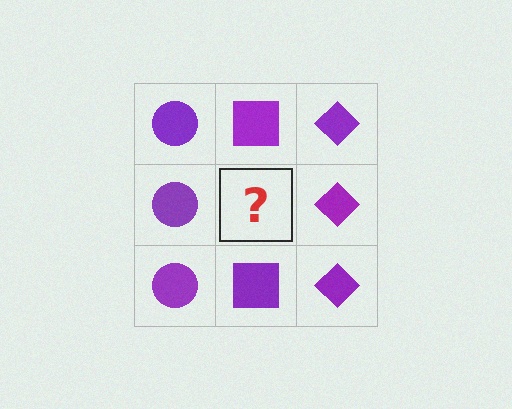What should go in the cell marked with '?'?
The missing cell should contain a purple square.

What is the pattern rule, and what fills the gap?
The rule is that each column has a consistent shape. The gap should be filled with a purple square.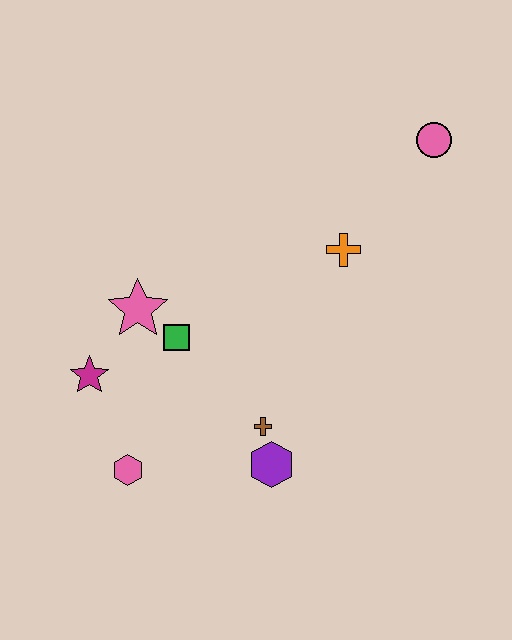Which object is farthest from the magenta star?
The pink circle is farthest from the magenta star.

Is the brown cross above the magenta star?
No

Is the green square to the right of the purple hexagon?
No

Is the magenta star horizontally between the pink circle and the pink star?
No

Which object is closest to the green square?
The pink star is closest to the green square.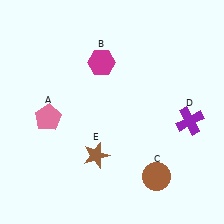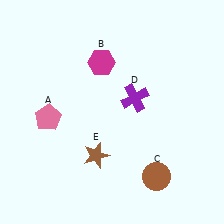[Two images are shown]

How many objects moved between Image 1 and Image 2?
1 object moved between the two images.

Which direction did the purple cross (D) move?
The purple cross (D) moved left.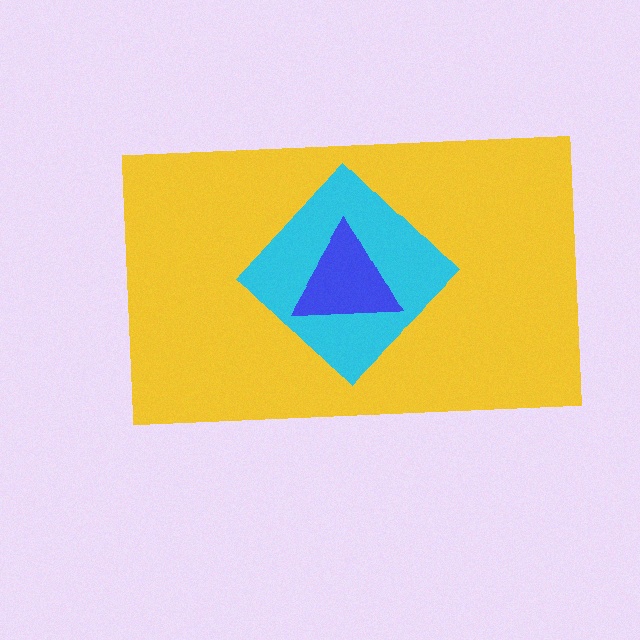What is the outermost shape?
The yellow rectangle.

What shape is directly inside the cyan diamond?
The blue triangle.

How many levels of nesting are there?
3.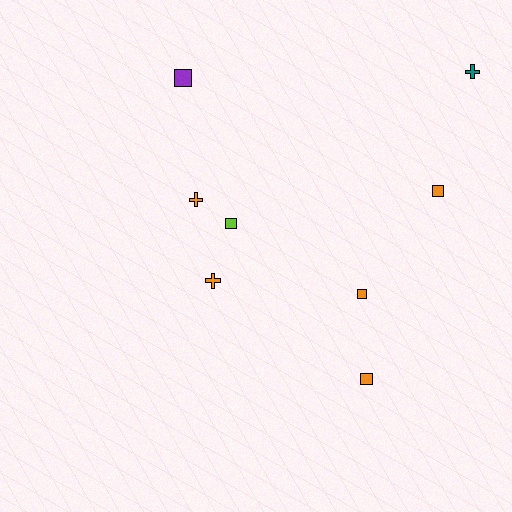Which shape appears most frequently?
Square, with 5 objects.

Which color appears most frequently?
Orange, with 5 objects.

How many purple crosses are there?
There are no purple crosses.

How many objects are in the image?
There are 8 objects.